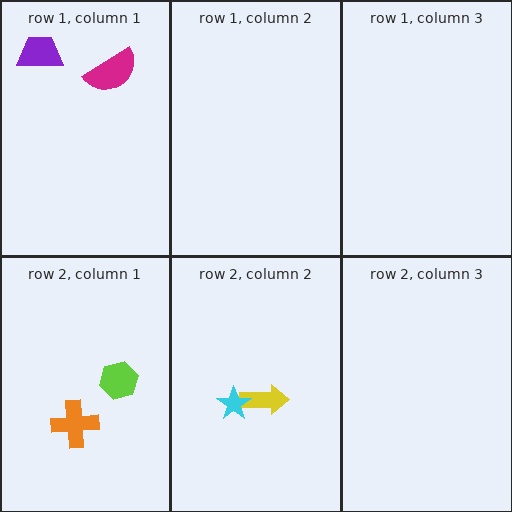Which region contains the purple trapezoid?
The row 1, column 1 region.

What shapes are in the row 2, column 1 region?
The lime hexagon, the orange cross.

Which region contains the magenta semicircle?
The row 1, column 1 region.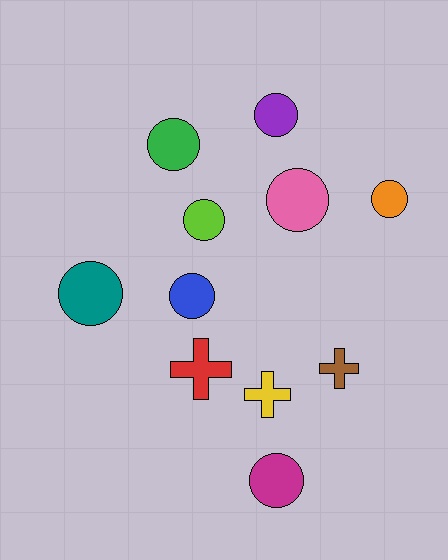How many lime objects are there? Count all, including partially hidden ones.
There is 1 lime object.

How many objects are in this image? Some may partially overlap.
There are 11 objects.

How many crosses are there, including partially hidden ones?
There are 3 crosses.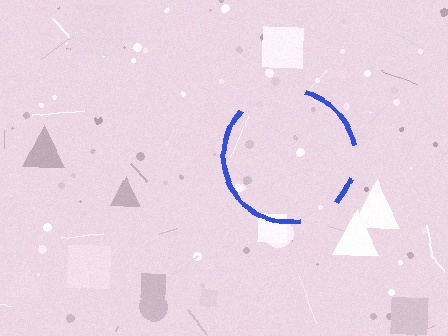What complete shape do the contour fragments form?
The contour fragments form a circle.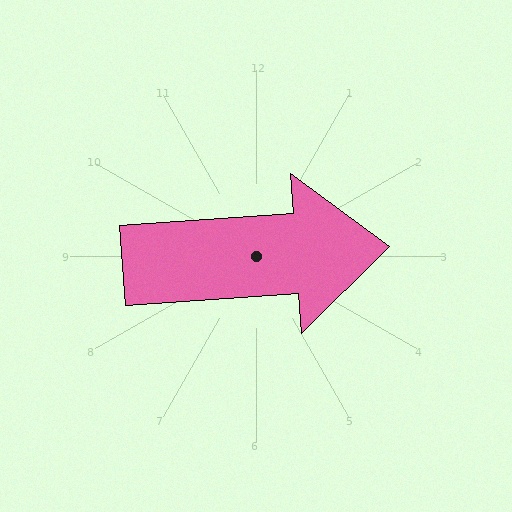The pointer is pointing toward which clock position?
Roughly 3 o'clock.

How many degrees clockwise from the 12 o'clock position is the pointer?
Approximately 86 degrees.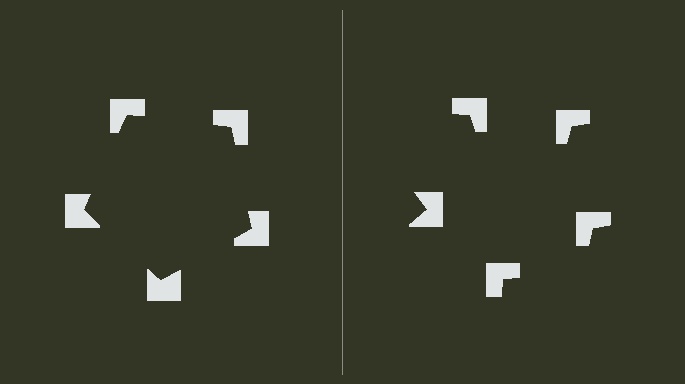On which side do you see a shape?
An illusory pentagon appears on the left side. On the right side the wedge cuts are rotated, so no coherent shape forms.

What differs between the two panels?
The notched squares are positioned identically on both sides; only the wedge orientations differ. On the left they align to a pentagon; on the right they are misaligned.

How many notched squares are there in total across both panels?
10 — 5 on each side.